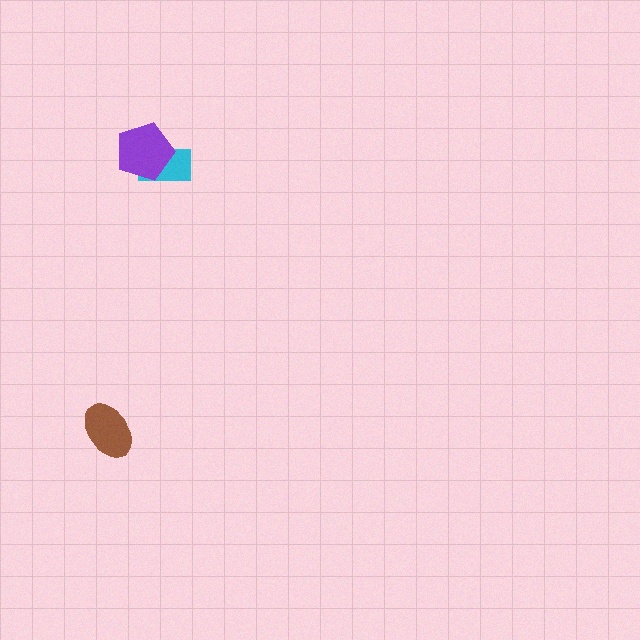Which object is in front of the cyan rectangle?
The purple pentagon is in front of the cyan rectangle.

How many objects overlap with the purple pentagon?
1 object overlaps with the purple pentagon.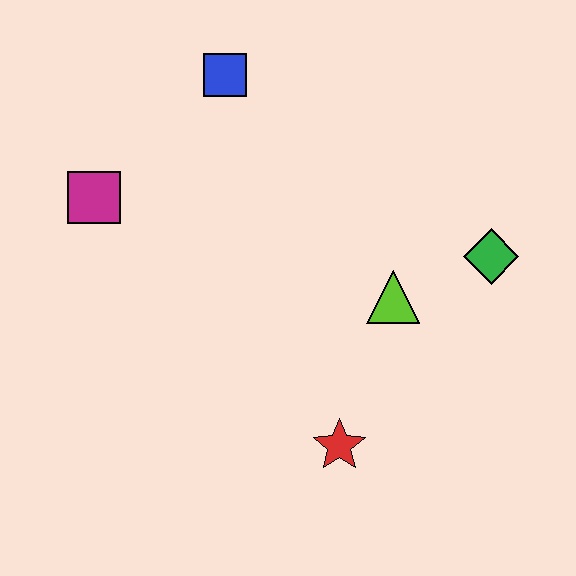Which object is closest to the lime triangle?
The green diamond is closest to the lime triangle.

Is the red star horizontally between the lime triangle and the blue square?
Yes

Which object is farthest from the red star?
The blue square is farthest from the red star.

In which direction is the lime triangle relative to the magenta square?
The lime triangle is to the right of the magenta square.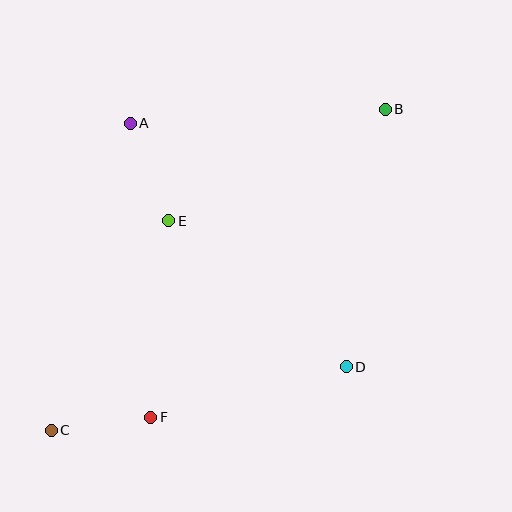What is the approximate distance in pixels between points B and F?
The distance between B and F is approximately 387 pixels.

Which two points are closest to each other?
Points C and F are closest to each other.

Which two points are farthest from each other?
Points B and C are farthest from each other.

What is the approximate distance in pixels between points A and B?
The distance between A and B is approximately 256 pixels.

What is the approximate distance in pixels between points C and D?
The distance between C and D is approximately 302 pixels.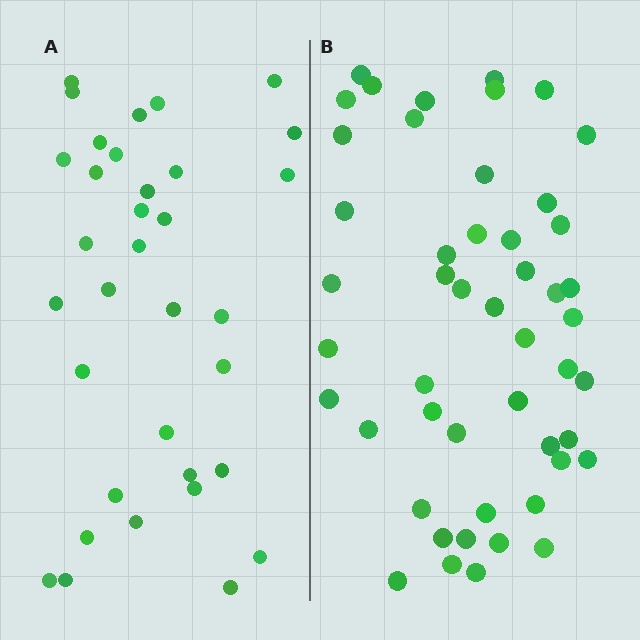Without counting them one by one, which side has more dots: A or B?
Region B (the right region) has more dots.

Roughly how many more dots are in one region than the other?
Region B has approximately 15 more dots than region A.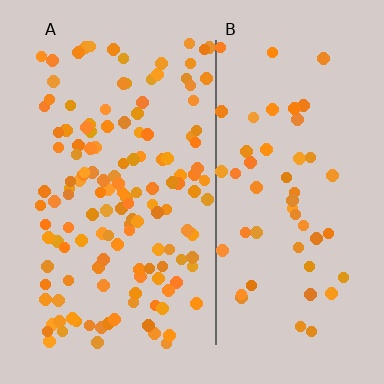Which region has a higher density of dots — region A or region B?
A (the left).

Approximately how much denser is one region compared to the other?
Approximately 2.6× — region A over region B.